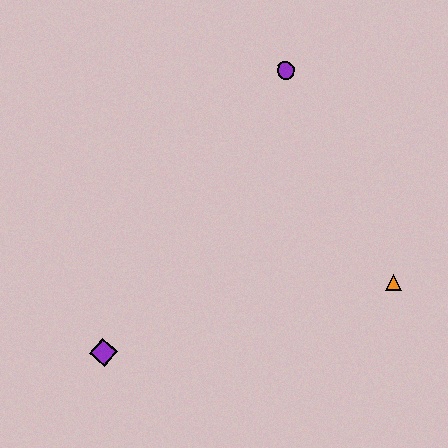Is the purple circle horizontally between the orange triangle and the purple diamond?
Yes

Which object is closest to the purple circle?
The orange triangle is closest to the purple circle.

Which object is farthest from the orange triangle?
The purple diamond is farthest from the orange triangle.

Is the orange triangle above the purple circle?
No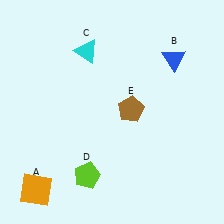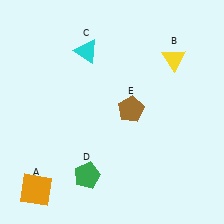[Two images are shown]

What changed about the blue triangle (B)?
In Image 1, B is blue. In Image 2, it changed to yellow.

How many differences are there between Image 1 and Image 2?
There are 2 differences between the two images.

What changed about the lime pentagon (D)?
In Image 1, D is lime. In Image 2, it changed to green.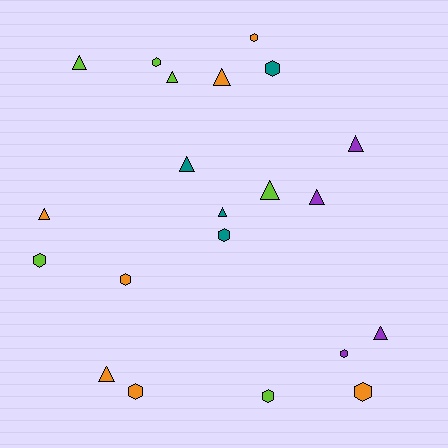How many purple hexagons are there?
There is 1 purple hexagon.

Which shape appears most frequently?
Triangle, with 11 objects.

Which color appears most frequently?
Orange, with 7 objects.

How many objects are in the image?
There are 21 objects.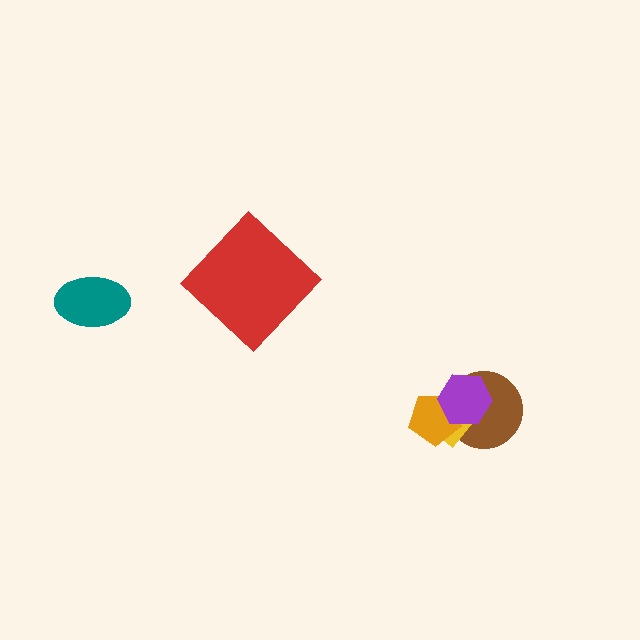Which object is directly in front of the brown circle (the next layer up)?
The yellow rectangle is directly in front of the brown circle.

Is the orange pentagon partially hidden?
Yes, it is partially covered by another shape.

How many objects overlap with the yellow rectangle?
3 objects overlap with the yellow rectangle.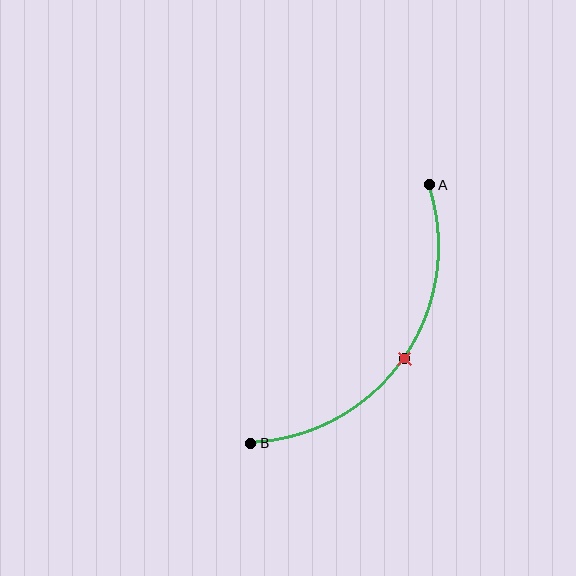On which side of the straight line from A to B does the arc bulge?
The arc bulges below and to the right of the straight line connecting A and B.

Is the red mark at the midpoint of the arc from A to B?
Yes. The red mark lies on the arc at equal arc-length from both A and B — it is the arc midpoint.